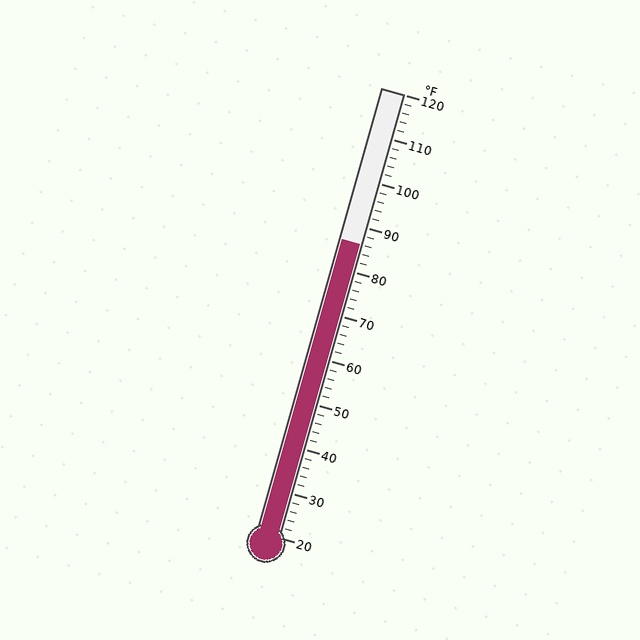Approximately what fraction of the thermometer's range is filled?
The thermometer is filled to approximately 65% of its range.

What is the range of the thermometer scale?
The thermometer scale ranges from 20°F to 120°F.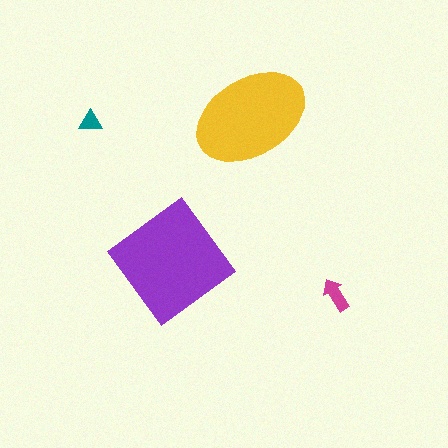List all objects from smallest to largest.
The teal triangle, the magenta arrow, the yellow ellipse, the purple diamond.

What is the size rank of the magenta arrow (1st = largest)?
3rd.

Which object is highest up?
The yellow ellipse is topmost.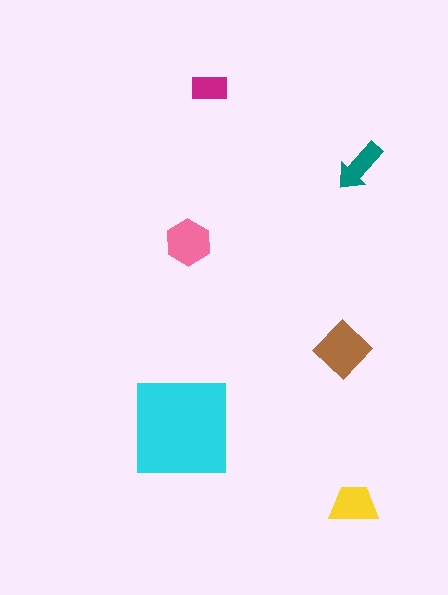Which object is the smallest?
The magenta rectangle.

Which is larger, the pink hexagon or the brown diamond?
The brown diamond.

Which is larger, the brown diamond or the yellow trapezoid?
The brown diamond.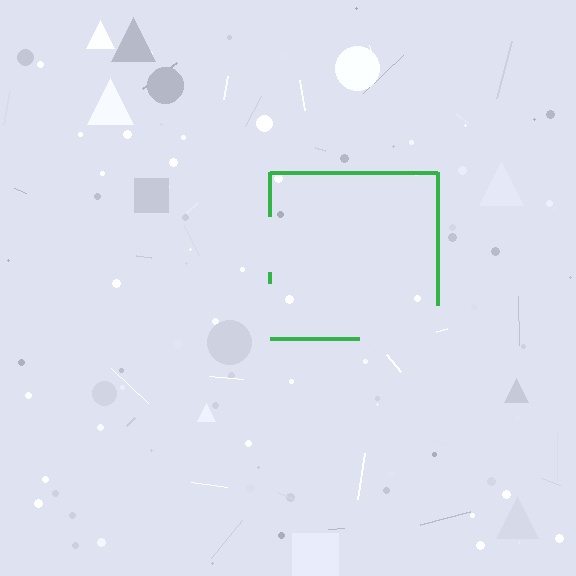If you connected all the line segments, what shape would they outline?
They would outline a square.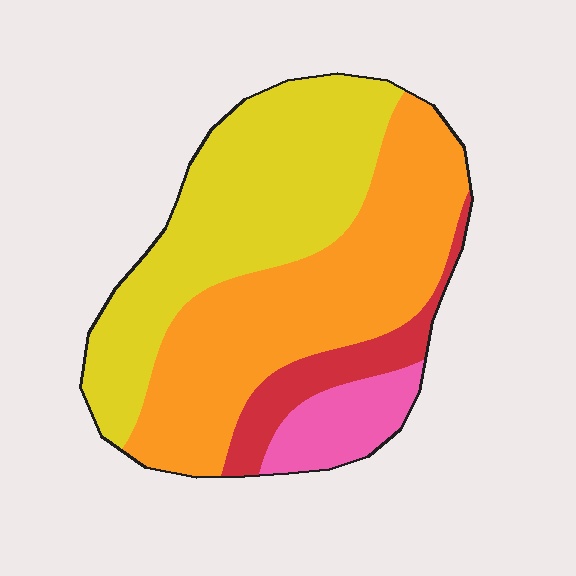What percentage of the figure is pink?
Pink covers 9% of the figure.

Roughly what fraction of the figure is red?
Red takes up less than a quarter of the figure.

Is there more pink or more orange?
Orange.